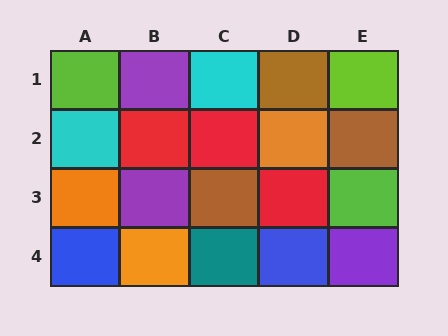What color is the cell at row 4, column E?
Purple.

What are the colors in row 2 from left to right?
Cyan, red, red, orange, brown.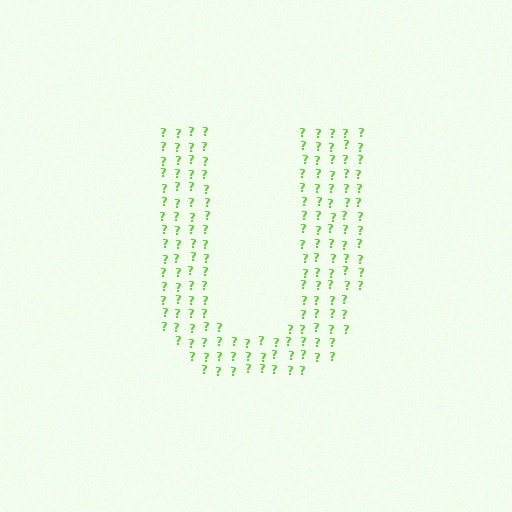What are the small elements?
The small elements are question marks.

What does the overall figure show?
The overall figure shows the letter U.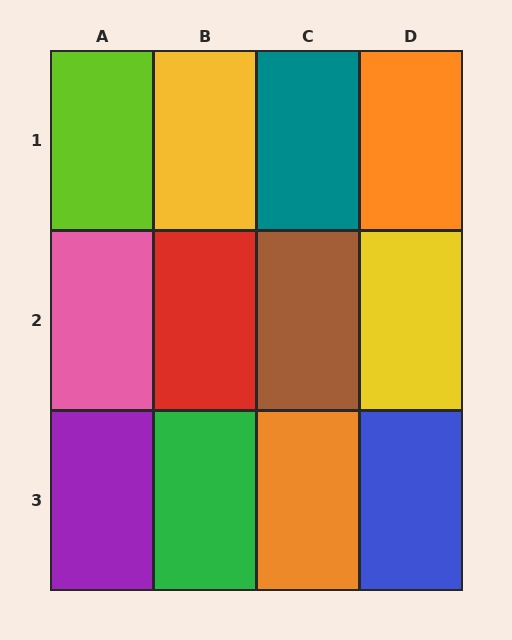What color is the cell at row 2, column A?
Pink.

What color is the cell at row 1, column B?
Yellow.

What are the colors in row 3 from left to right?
Purple, green, orange, blue.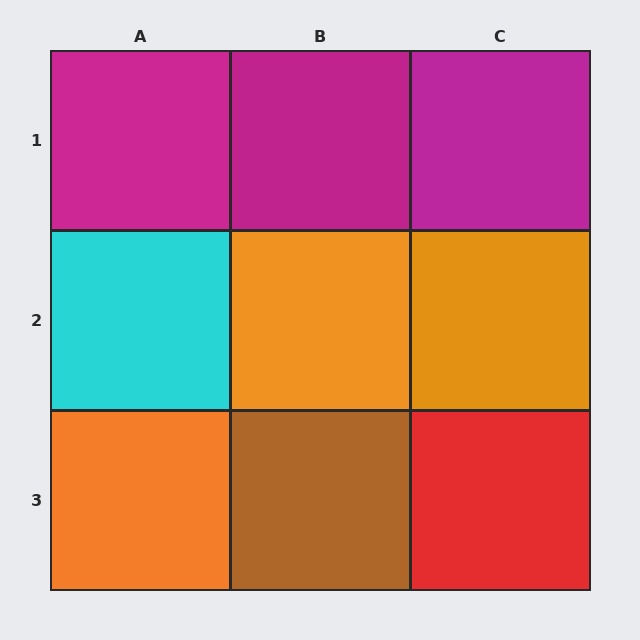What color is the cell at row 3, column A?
Orange.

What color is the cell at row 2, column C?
Orange.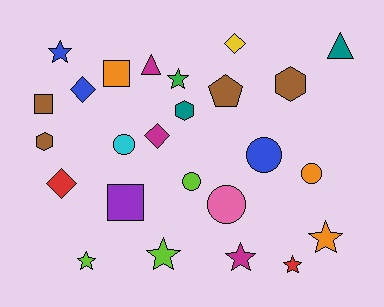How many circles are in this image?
There are 5 circles.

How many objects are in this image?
There are 25 objects.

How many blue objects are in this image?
There are 3 blue objects.